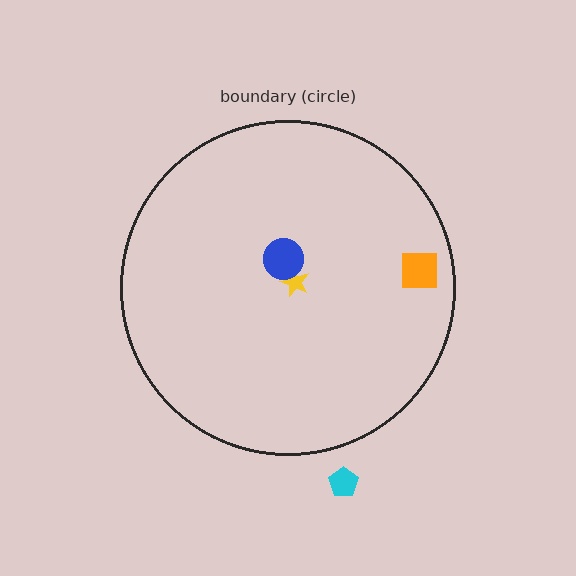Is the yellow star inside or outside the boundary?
Inside.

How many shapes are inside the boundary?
3 inside, 1 outside.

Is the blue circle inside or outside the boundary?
Inside.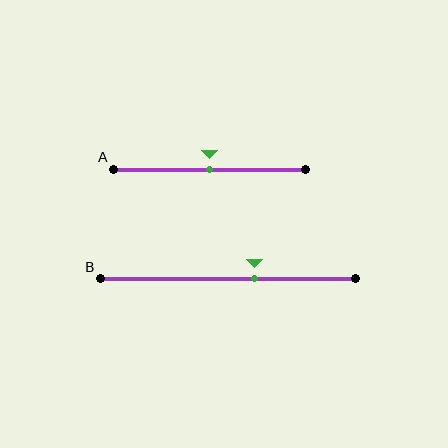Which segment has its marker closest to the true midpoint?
Segment A has its marker closest to the true midpoint.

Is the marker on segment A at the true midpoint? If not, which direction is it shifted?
Yes, the marker on segment A is at the true midpoint.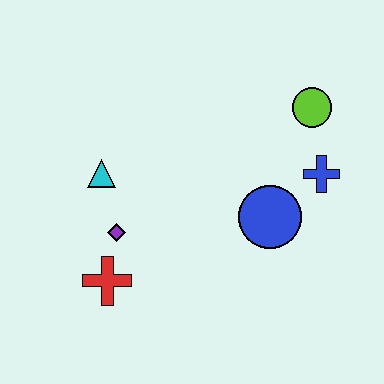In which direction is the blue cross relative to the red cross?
The blue cross is to the right of the red cross.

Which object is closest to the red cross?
The purple diamond is closest to the red cross.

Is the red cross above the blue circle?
No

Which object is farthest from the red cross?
The lime circle is farthest from the red cross.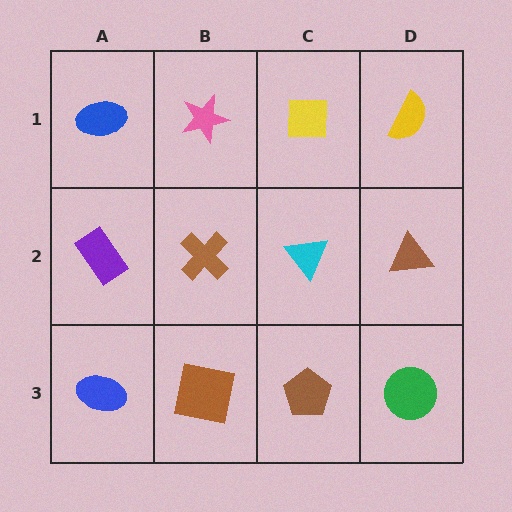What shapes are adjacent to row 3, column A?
A purple rectangle (row 2, column A), a brown square (row 3, column B).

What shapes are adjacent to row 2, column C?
A yellow square (row 1, column C), a brown pentagon (row 3, column C), a brown cross (row 2, column B), a brown triangle (row 2, column D).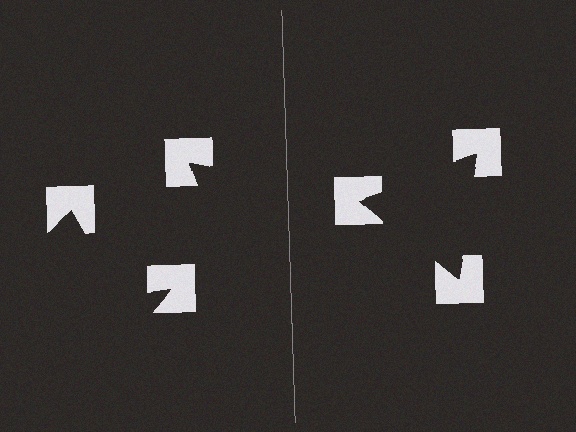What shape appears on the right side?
An illusory triangle.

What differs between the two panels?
The notched squares are positioned identically on both sides; only the wedge orientations differ. On the right they align to a triangle; on the left they are misaligned.